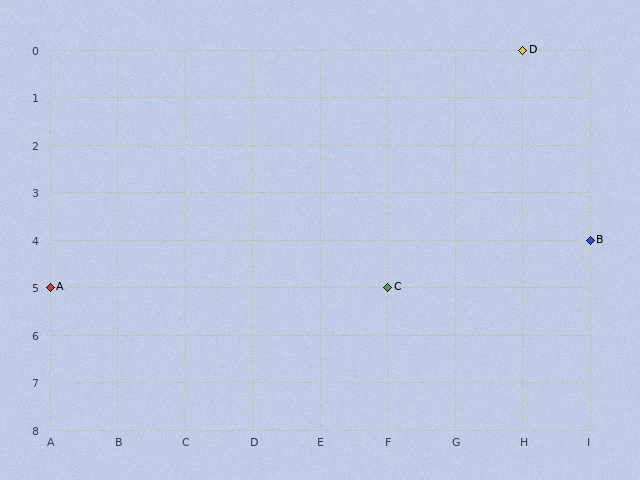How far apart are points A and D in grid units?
Points A and D are 7 columns and 5 rows apart (about 8.6 grid units diagonally).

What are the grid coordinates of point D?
Point D is at grid coordinates (H, 0).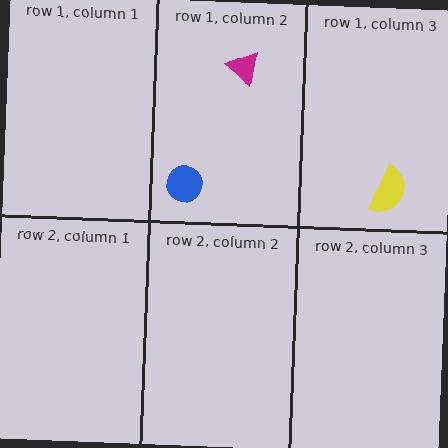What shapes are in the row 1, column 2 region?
The blue circle, the magenta triangle.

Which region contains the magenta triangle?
The row 1, column 2 region.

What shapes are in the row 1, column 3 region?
The yellow semicircle.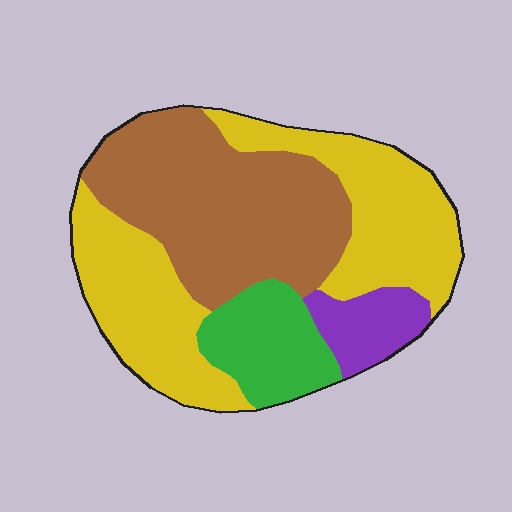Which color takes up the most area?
Yellow, at roughly 40%.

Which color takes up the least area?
Purple, at roughly 10%.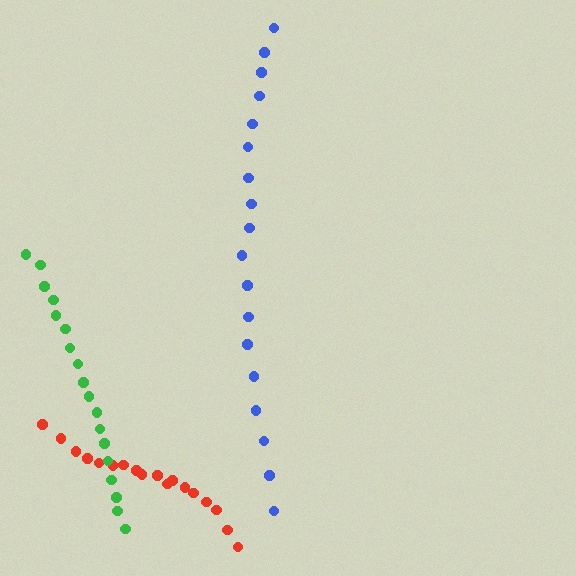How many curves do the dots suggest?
There are 3 distinct paths.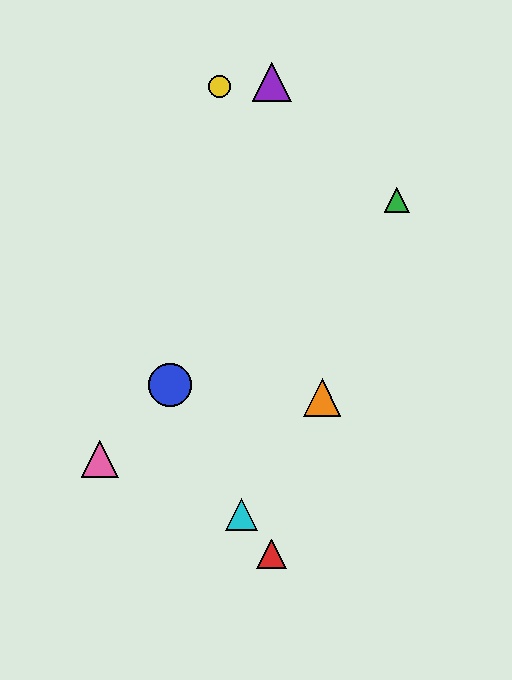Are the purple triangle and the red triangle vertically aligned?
Yes, both are at x≈272.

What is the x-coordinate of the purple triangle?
The purple triangle is at x≈272.